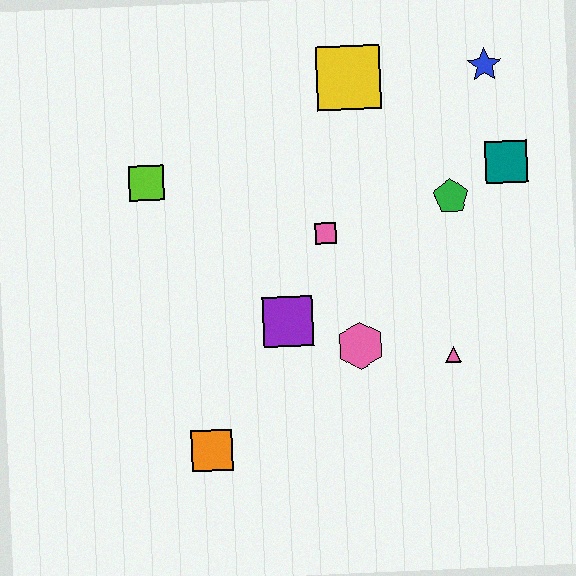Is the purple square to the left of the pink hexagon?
Yes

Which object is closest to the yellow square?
The blue star is closest to the yellow square.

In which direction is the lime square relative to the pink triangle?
The lime square is to the left of the pink triangle.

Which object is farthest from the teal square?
The orange square is farthest from the teal square.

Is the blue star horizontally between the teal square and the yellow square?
Yes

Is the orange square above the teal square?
No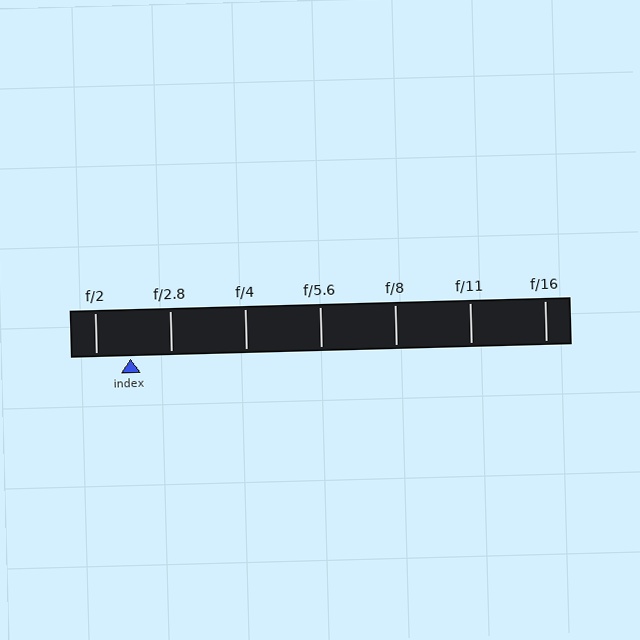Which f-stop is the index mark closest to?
The index mark is closest to f/2.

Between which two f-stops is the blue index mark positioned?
The index mark is between f/2 and f/2.8.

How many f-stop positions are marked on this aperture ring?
There are 7 f-stop positions marked.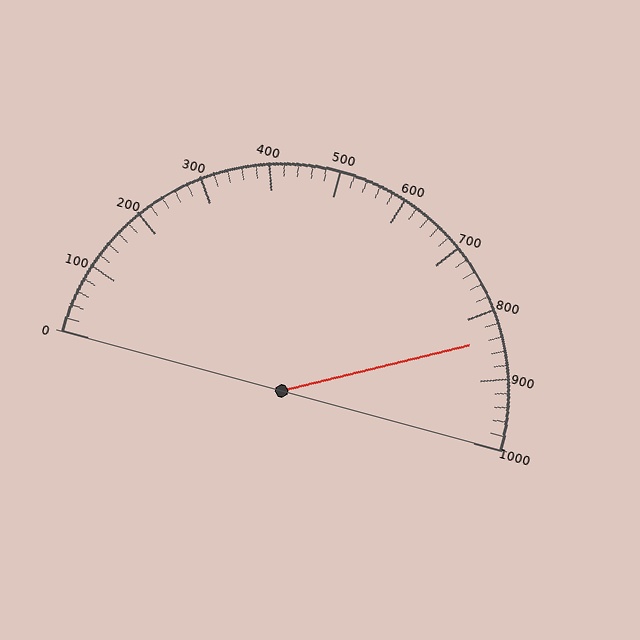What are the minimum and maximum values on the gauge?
The gauge ranges from 0 to 1000.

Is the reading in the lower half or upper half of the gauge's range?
The reading is in the upper half of the range (0 to 1000).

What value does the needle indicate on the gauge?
The needle indicates approximately 840.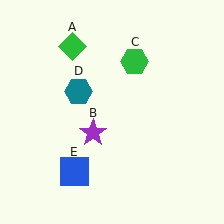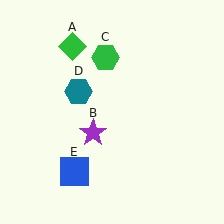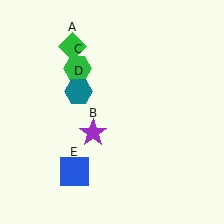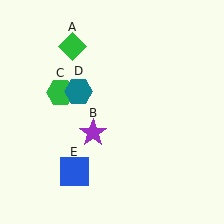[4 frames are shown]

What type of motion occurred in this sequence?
The green hexagon (object C) rotated counterclockwise around the center of the scene.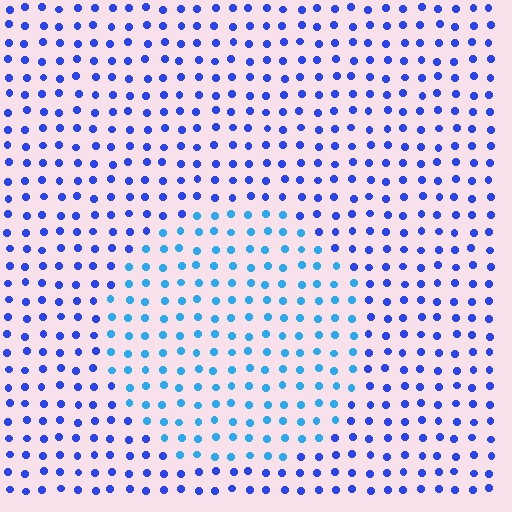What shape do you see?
I see a circle.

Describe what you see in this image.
The image is filled with small blue elements in a uniform arrangement. A circle-shaped region is visible where the elements are tinted to a slightly different hue, forming a subtle color boundary.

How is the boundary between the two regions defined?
The boundary is defined purely by a slight shift in hue (about 32 degrees). Spacing, size, and orientation are identical on both sides.